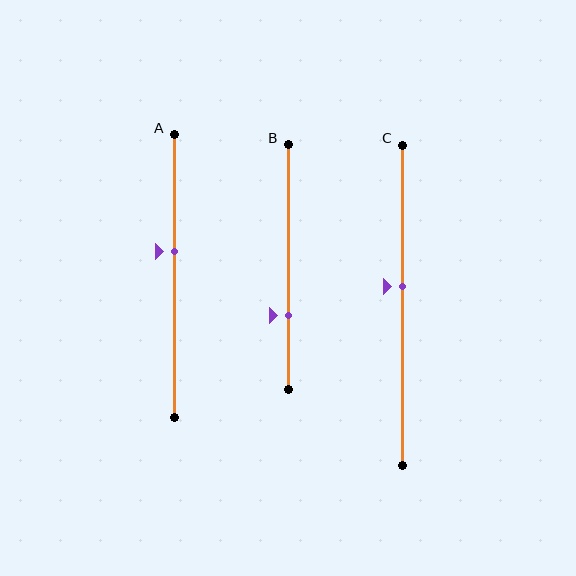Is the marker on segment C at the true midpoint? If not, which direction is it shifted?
No, the marker on segment C is shifted upward by about 6% of the segment length.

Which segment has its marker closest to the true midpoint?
Segment C has its marker closest to the true midpoint.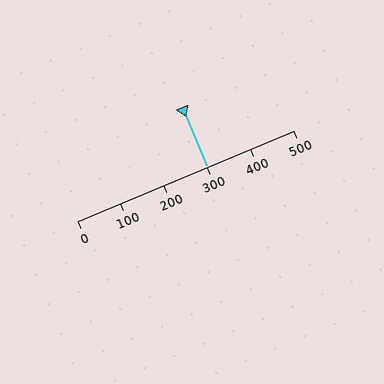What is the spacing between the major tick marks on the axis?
The major ticks are spaced 100 apart.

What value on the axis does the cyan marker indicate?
The marker indicates approximately 300.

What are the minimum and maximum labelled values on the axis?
The axis runs from 0 to 500.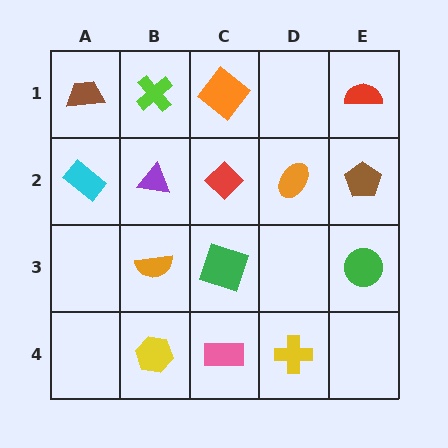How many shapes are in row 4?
3 shapes.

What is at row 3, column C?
A green square.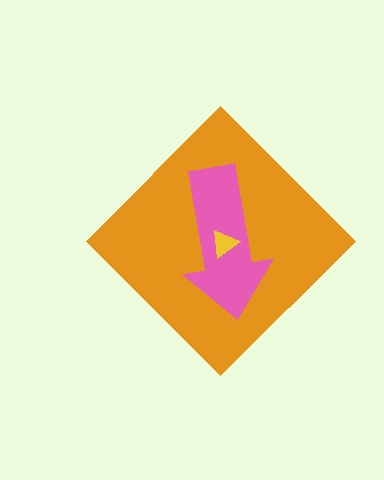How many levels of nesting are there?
3.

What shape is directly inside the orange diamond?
The pink arrow.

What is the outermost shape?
The orange diamond.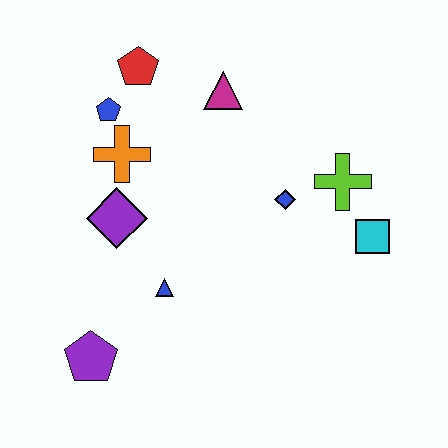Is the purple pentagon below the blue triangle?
Yes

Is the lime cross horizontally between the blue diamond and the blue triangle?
No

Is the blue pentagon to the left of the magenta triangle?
Yes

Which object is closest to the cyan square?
The lime cross is closest to the cyan square.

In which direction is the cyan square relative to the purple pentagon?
The cyan square is to the right of the purple pentagon.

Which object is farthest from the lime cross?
The purple pentagon is farthest from the lime cross.